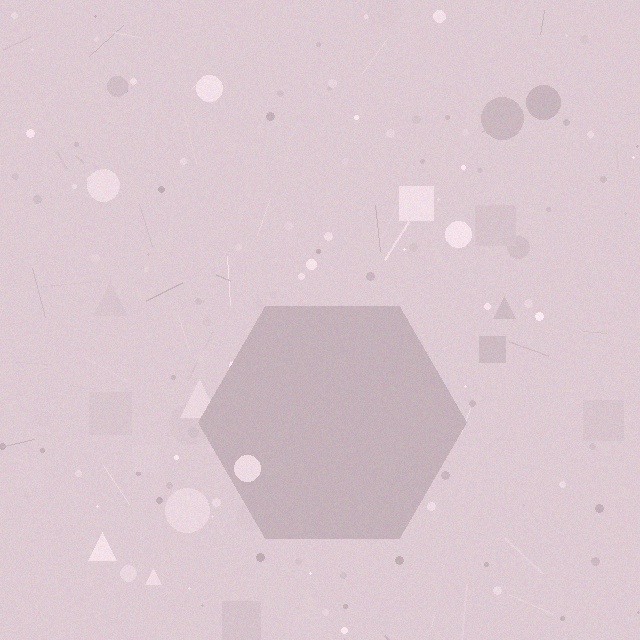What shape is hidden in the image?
A hexagon is hidden in the image.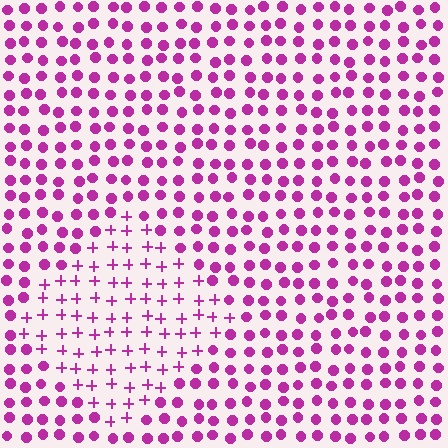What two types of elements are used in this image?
The image uses plus signs inside the diamond region and circles outside it.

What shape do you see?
I see a diamond.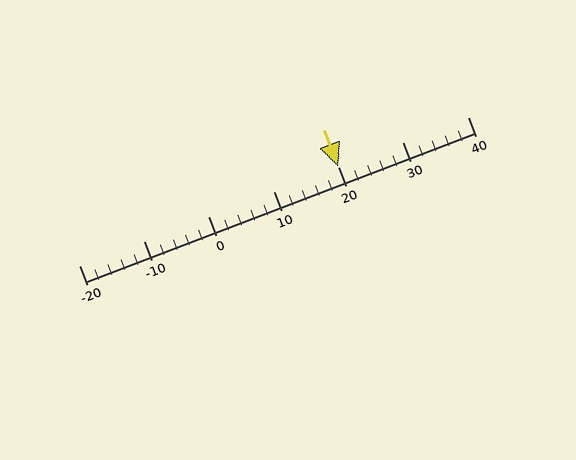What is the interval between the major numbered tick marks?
The major tick marks are spaced 10 units apart.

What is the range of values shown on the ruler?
The ruler shows values from -20 to 40.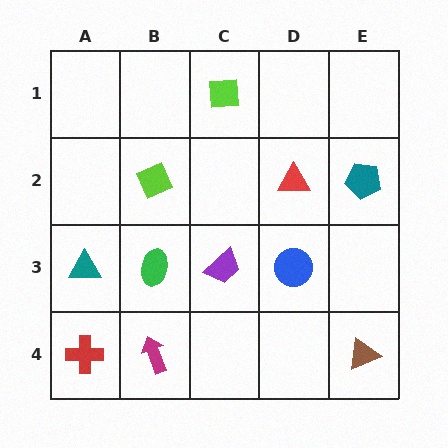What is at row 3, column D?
A blue circle.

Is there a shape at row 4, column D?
No, that cell is empty.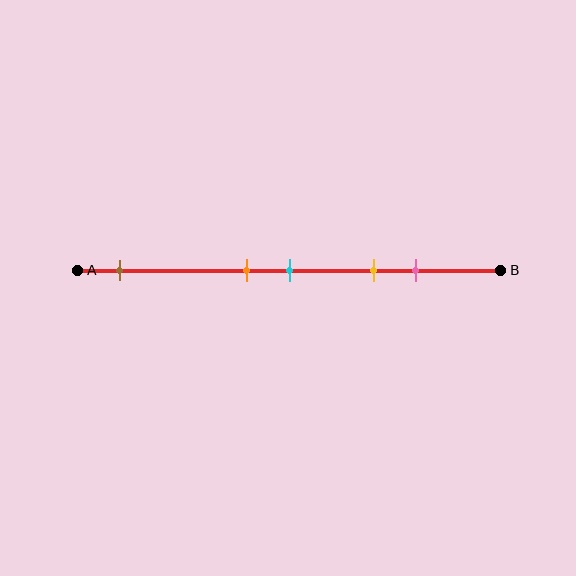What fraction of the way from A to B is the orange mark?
The orange mark is approximately 40% (0.4) of the way from A to B.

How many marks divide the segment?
There are 5 marks dividing the segment.